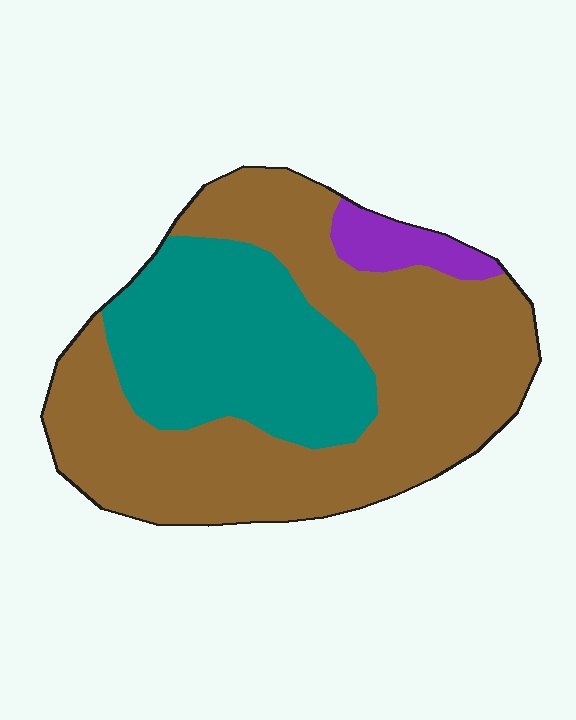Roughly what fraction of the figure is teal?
Teal takes up about one third (1/3) of the figure.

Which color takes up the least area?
Purple, at roughly 5%.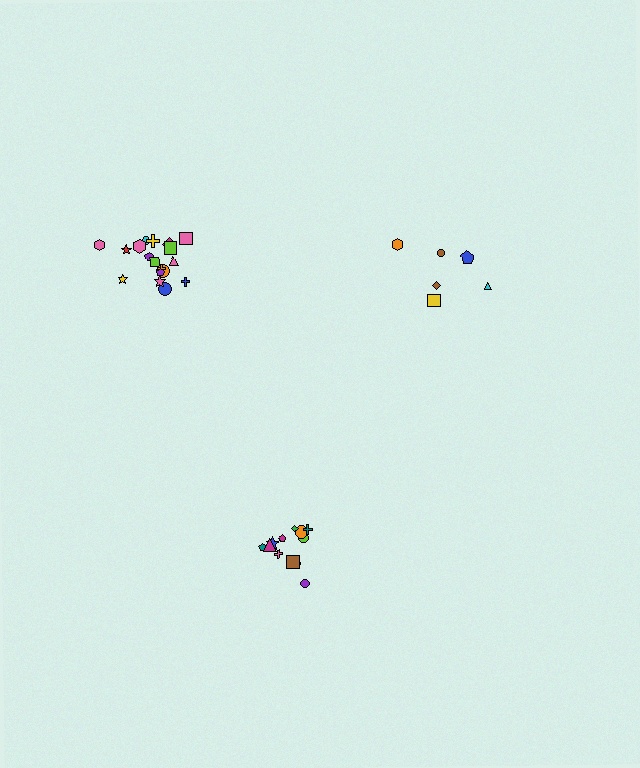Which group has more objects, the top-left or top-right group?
The top-left group.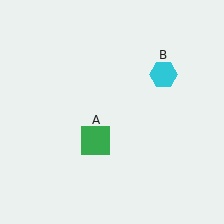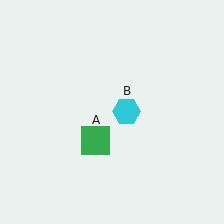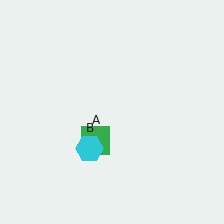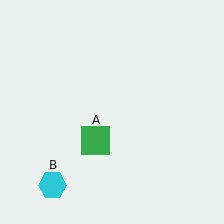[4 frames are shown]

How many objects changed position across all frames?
1 object changed position: cyan hexagon (object B).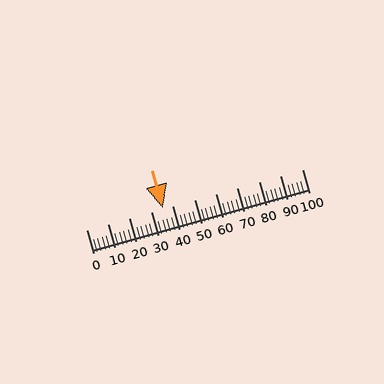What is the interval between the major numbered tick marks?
The major tick marks are spaced 10 units apart.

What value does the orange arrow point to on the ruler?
The orange arrow points to approximately 35.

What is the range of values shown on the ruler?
The ruler shows values from 0 to 100.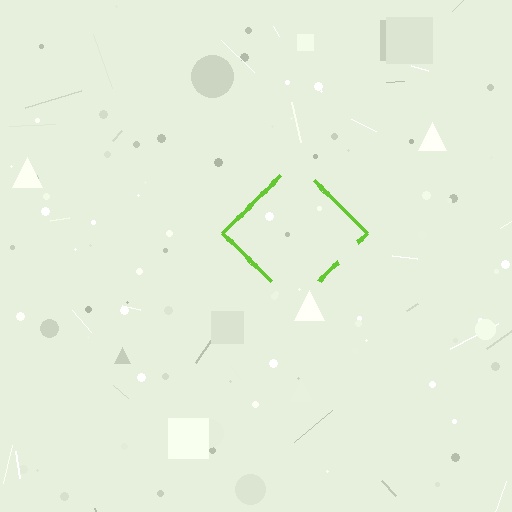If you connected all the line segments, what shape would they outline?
They would outline a diamond.